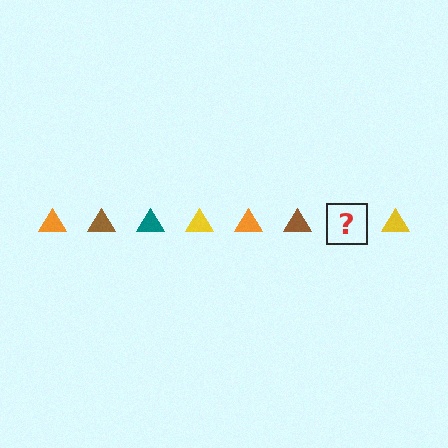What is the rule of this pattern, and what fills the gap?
The rule is that the pattern cycles through orange, brown, teal, yellow triangles. The gap should be filled with a teal triangle.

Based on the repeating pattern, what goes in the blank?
The blank should be a teal triangle.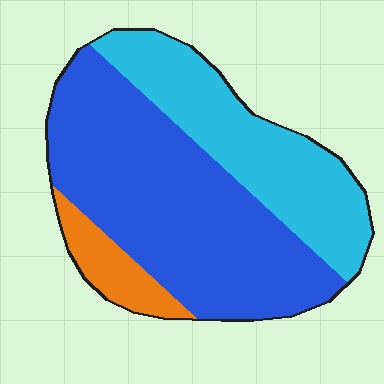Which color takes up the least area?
Orange, at roughly 10%.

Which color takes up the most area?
Blue, at roughly 55%.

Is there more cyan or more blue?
Blue.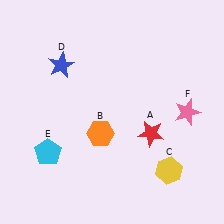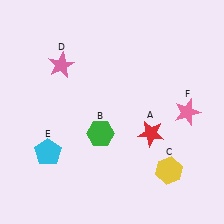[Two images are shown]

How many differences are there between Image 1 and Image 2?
There are 2 differences between the two images.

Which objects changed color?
B changed from orange to green. D changed from blue to pink.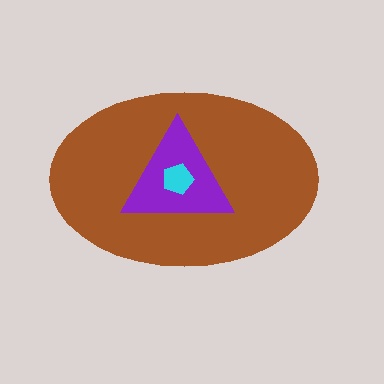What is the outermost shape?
The brown ellipse.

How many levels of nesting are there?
3.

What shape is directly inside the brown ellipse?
The purple triangle.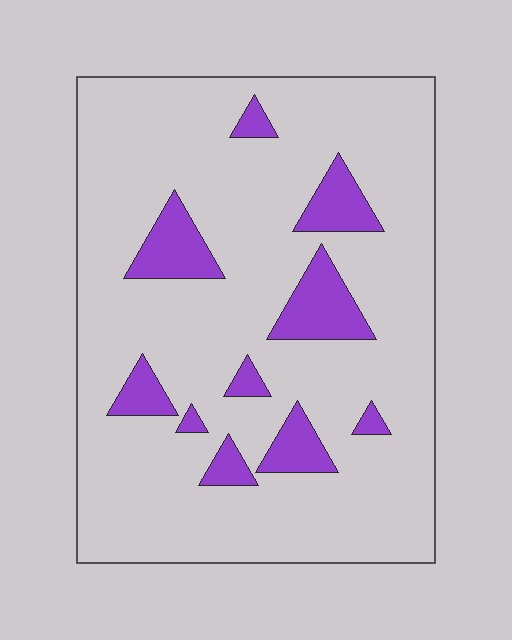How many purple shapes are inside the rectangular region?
10.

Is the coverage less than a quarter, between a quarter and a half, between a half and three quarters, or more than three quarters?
Less than a quarter.